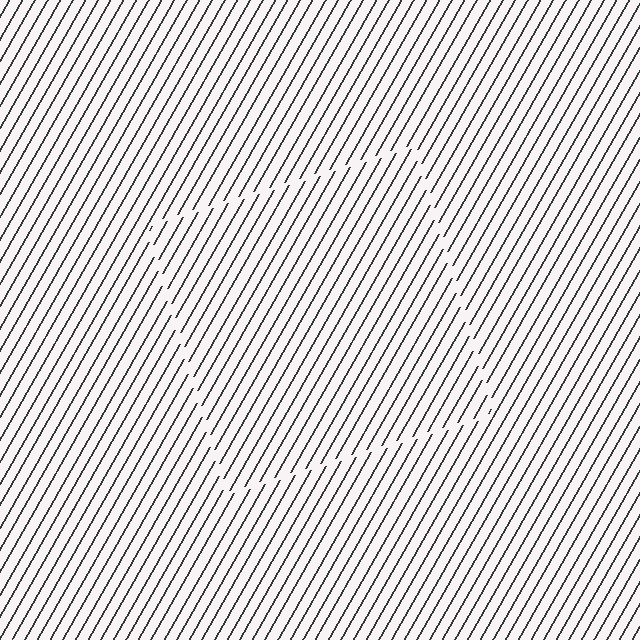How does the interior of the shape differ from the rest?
The interior of the shape contains the same grating, shifted by half a period — the contour is defined by the phase discontinuity where line-ends from the inner and outer gratings abut.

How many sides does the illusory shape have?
4 sides — the line-ends trace a square.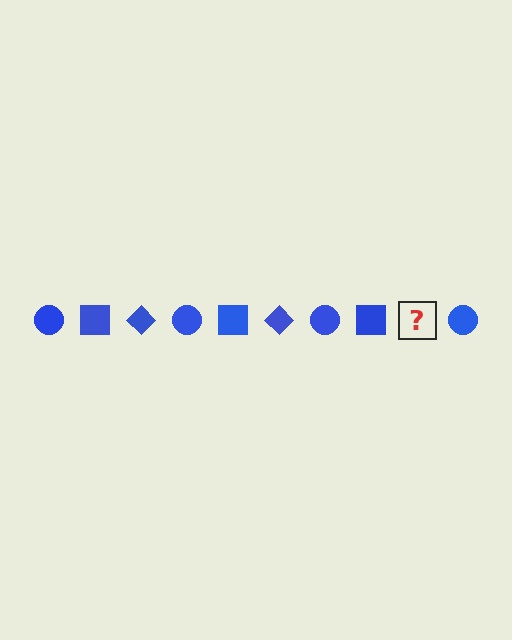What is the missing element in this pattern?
The missing element is a blue diamond.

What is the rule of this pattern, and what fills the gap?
The rule is that the pattern cycles through circle, square, diamond shapes in blue. The gap should be filled with a blue diamond.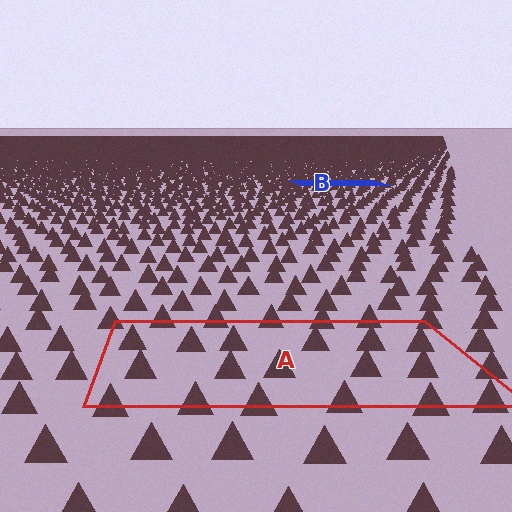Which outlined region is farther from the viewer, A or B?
Region B is farther from the viewer — the texture elements inside it appear smaller and more densely packed.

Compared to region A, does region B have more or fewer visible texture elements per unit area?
Region B has more texture elements per unit area — they are packed more densely because it is farther away.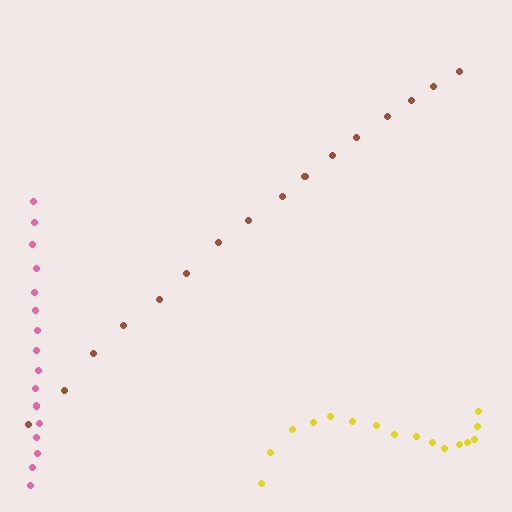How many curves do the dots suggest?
There are 3 distinct paths.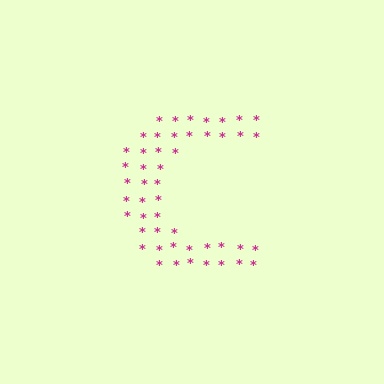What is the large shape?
The large shape is the letter C.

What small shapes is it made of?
It is made of small asterisks.